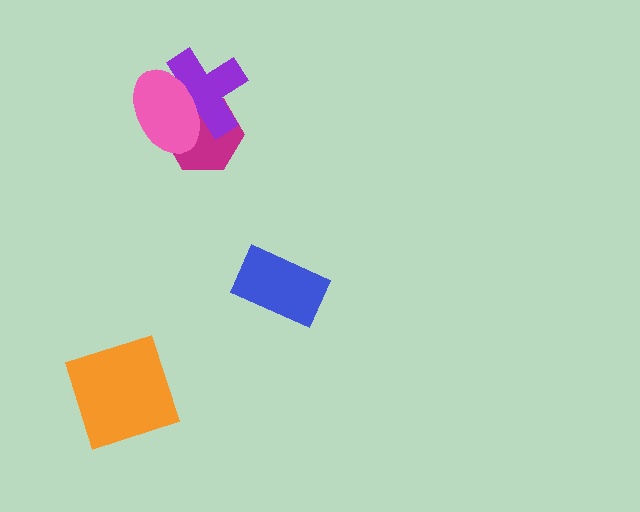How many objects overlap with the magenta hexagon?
2 objects overlap with the magenta hexagon.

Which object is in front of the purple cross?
The pink ellipse is in front of the purple cross.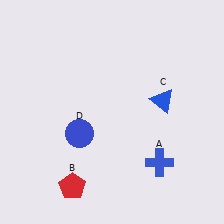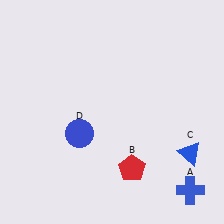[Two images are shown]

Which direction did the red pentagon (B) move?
The red pentagon (B) moved right.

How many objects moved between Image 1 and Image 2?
3 objects moved between the two images.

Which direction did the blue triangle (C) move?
The blue triangle (C) moved down.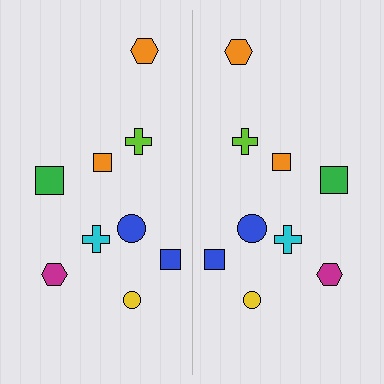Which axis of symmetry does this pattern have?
The pattern has a vertical axis of symmetry running through the center of the image.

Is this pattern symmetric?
Yes, this pattern has bilateral (reflection) symmetry.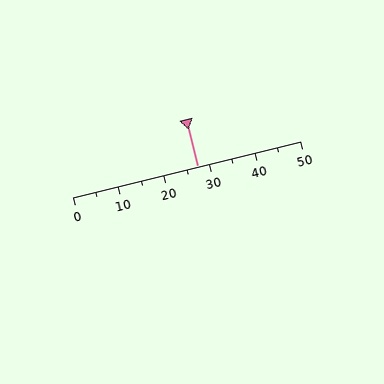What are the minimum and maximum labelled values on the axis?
The axis runs from 0 to 50.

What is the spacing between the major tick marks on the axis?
The major ticks are spaced 10 apart.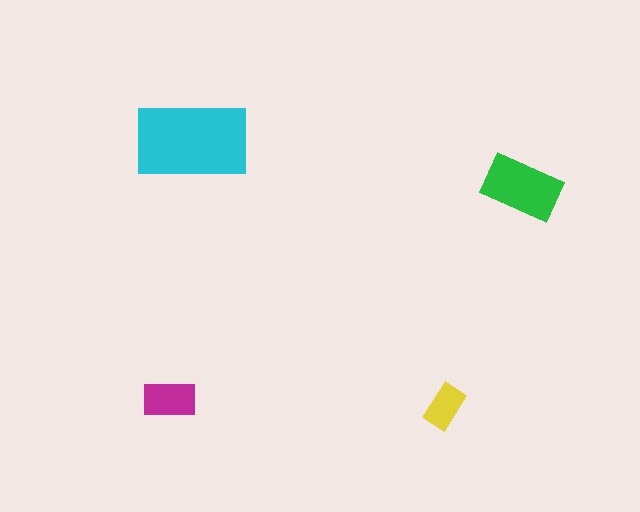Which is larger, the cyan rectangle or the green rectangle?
The cyan one.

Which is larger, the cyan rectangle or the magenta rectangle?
The cyan one.